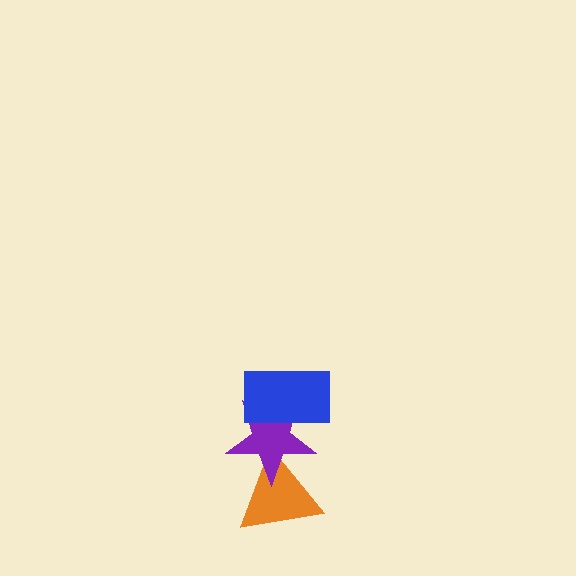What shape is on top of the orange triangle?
The purple star is on top of the orange triangle.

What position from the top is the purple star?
The purple star is 2nd from the top.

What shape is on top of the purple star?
The blue rectangle is on top of the purple star.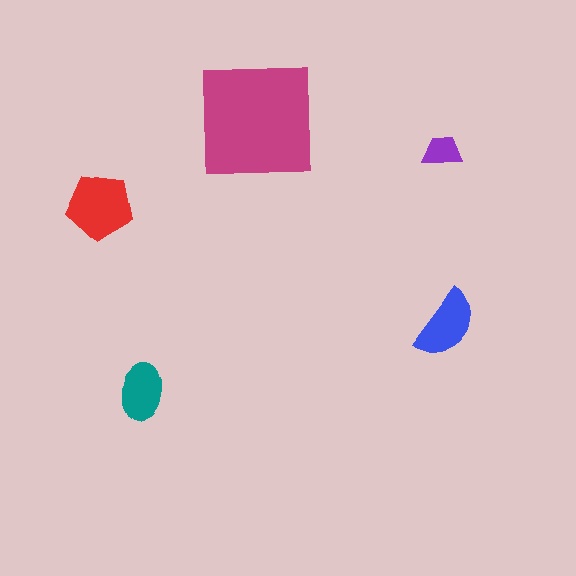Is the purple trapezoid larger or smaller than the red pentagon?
Smaller.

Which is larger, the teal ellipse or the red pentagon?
The red pentagon.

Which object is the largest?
The magenta square.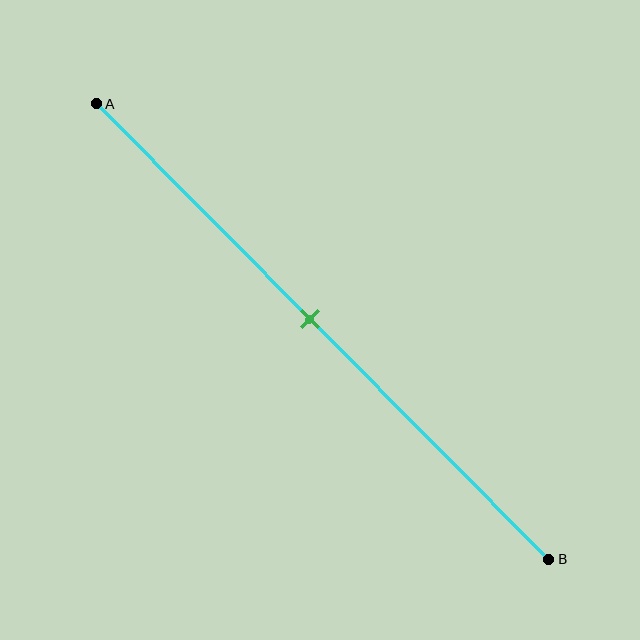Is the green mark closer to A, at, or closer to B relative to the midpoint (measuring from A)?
The green mark is approximately at the midpoint of segment AB.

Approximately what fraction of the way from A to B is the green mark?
The green mark is approximately 45% of the way from A to B.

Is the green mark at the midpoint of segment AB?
Yes, the mark is approximately at the midpoint.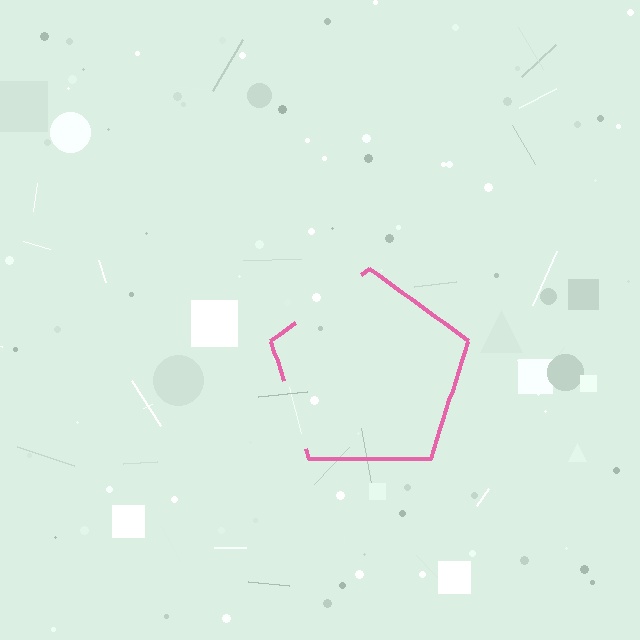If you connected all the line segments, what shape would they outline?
They would outline a pentagon.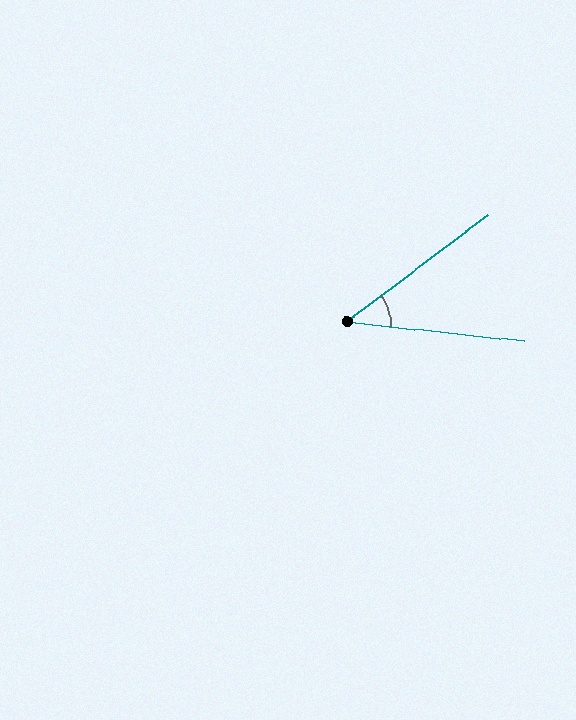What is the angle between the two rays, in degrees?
Approximately 43 degrees.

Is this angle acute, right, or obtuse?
It is acute.